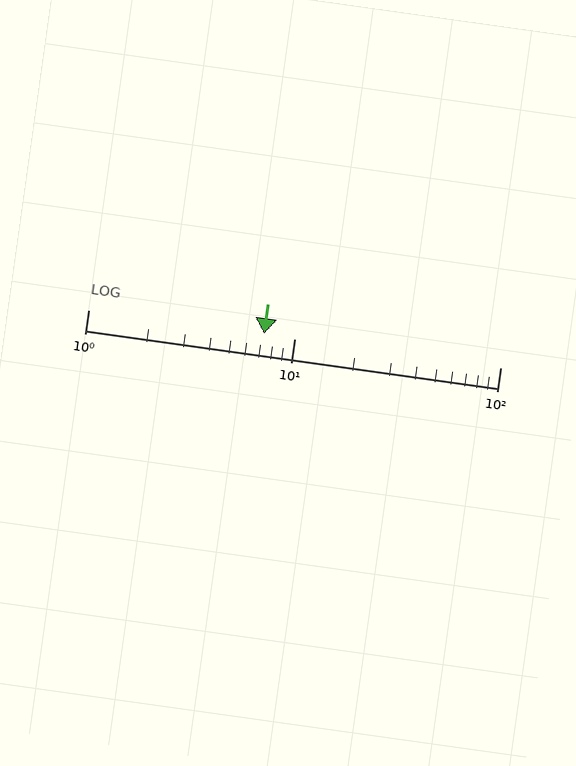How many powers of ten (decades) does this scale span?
The scale spans 2 decades, from 1 to 100.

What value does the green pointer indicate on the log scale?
The pointer indicates approximately 7.1.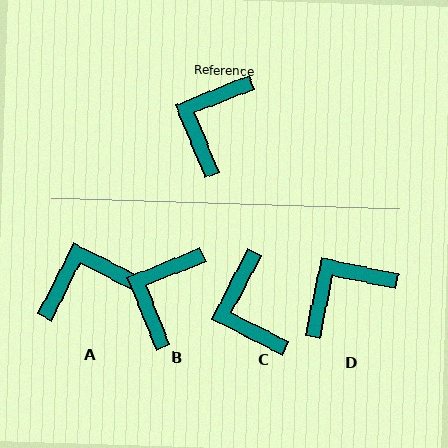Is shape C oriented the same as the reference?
No, it is off by about 41 degrees.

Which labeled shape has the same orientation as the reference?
B.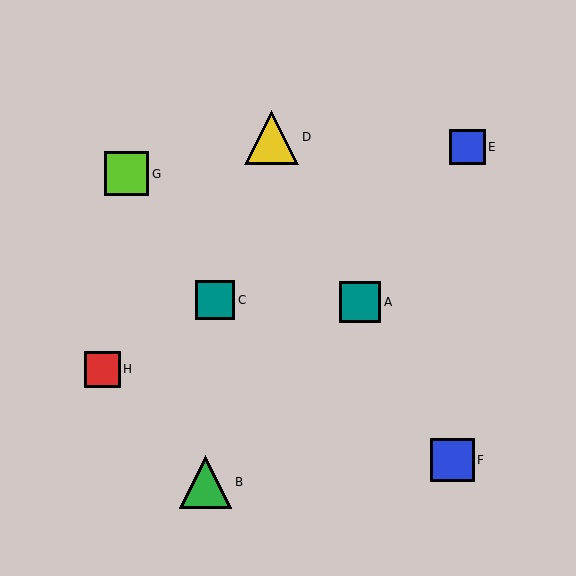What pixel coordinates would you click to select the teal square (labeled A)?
Click at (360, 302) to select the teal square A.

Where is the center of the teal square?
The center of the teal square is at (215, 300).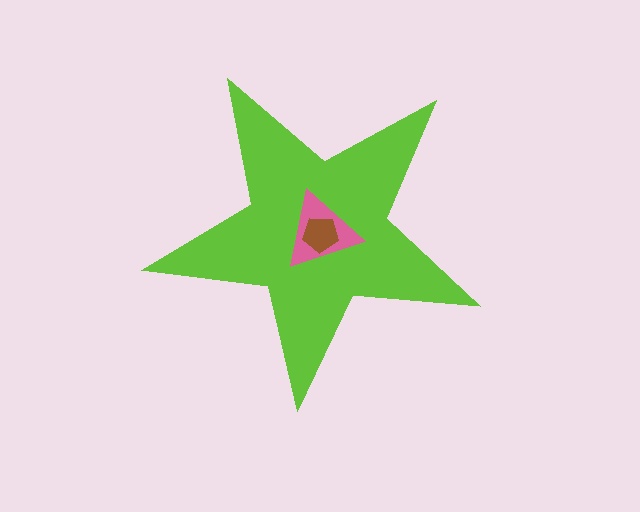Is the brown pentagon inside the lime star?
Yes.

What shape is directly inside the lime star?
The pink triangle.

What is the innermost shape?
The brown pentagon.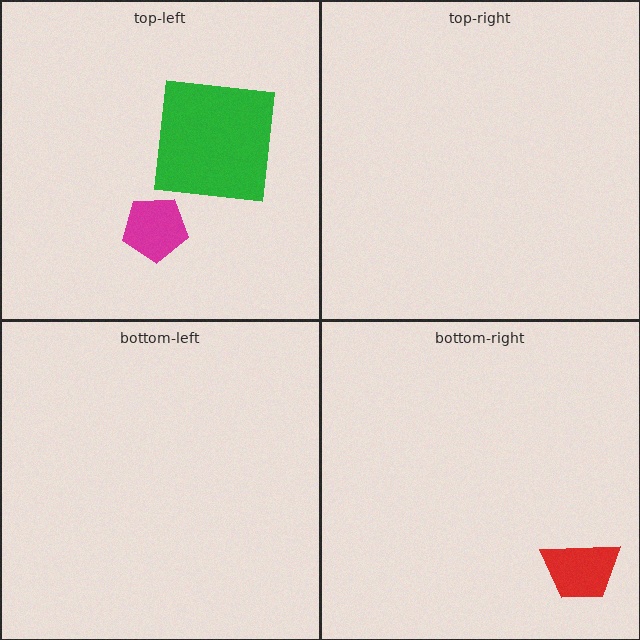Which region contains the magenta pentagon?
The top-left region.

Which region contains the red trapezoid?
The bottom-right region.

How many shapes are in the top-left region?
2.